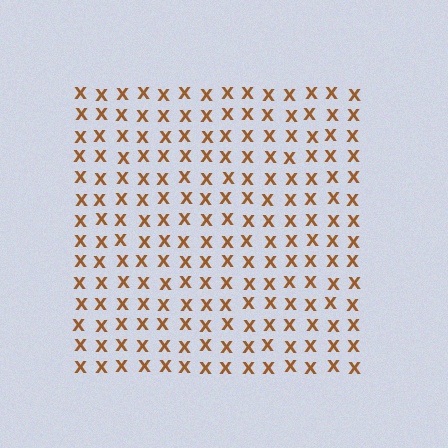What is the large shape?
The large shape is a square.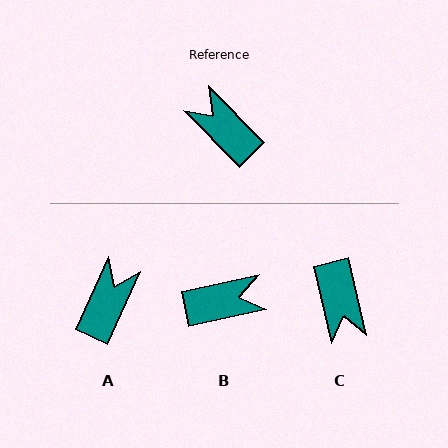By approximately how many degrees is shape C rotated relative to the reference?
Approximately 149 degrees counter-clockwise.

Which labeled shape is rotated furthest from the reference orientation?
C, about 149 degrees away.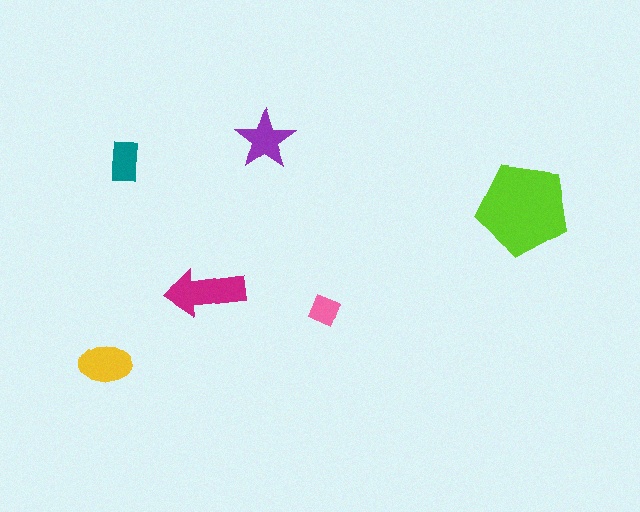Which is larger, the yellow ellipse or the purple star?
The yellow ellipse.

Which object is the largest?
The lime pentagon.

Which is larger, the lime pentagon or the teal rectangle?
The lime pentagon.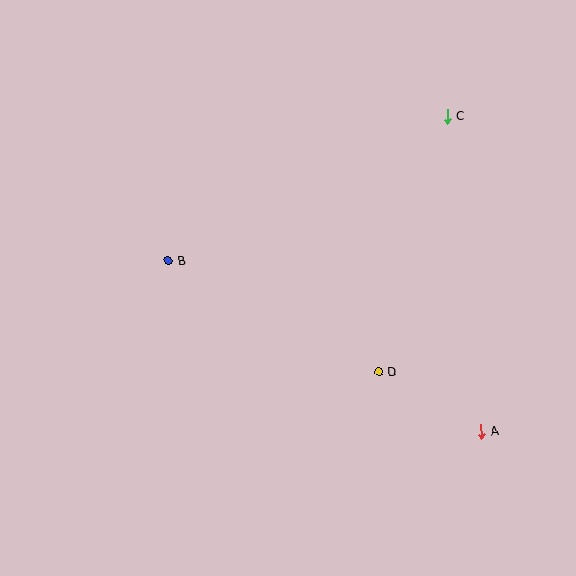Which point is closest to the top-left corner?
Point B is closest to the top-left corner.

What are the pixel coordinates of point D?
Point D is at (379, 372).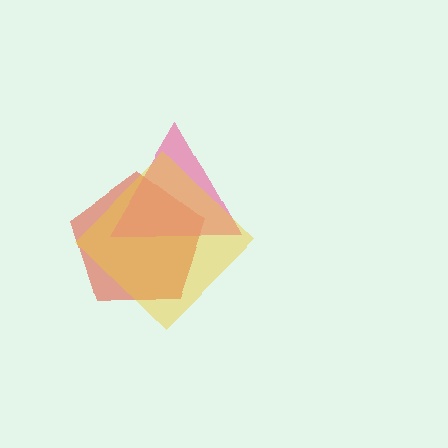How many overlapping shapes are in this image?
There are 3 overlapping shapes in the image.